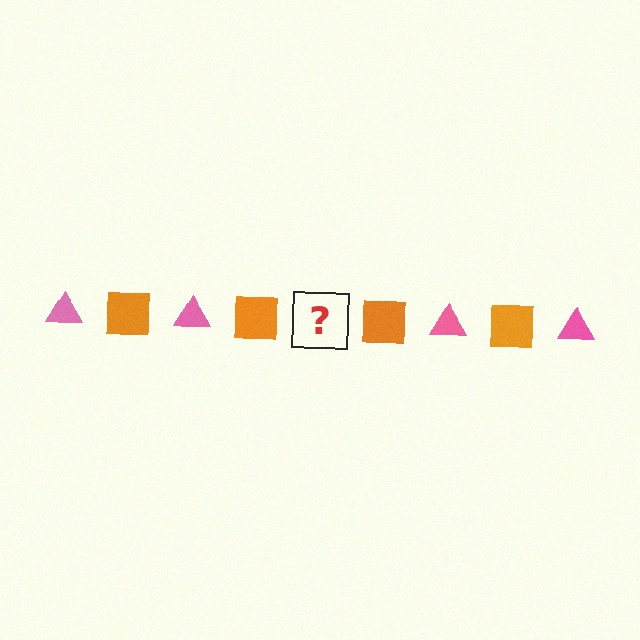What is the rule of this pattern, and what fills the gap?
The rule is that the pattern alternates between pink triangle and orange square. The gap should be filled with a pink triangle.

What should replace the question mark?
The question mark should be replaced with a pink triangle.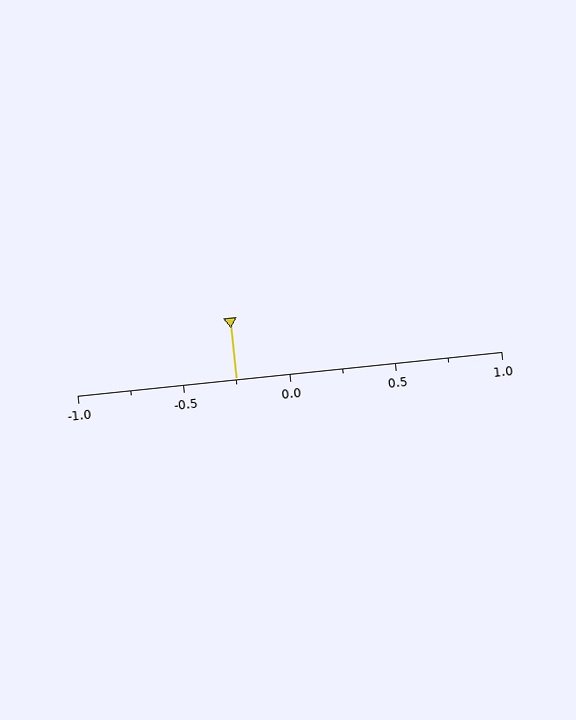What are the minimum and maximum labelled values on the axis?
The axis runs from -1.0 to 1.0.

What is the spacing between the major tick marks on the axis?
The major ticks are spaced 0.5 apart.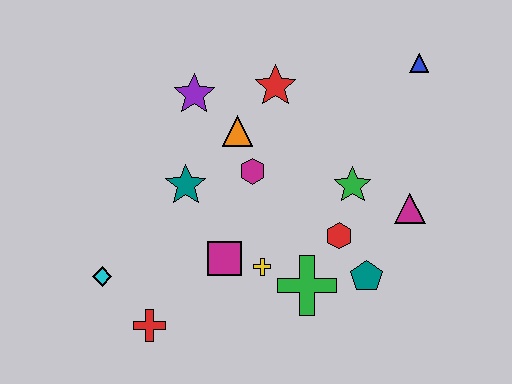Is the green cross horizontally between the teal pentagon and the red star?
Yes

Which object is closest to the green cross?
The yellow cross is closest to the green cross.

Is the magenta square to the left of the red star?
Yes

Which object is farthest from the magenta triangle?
The cyan diamond is farthest from the magenta triangle.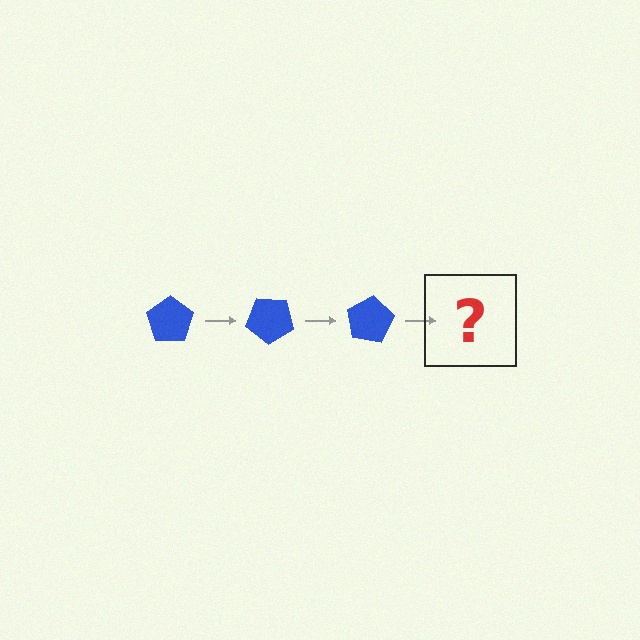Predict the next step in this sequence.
The next step is a blue pentagon rotated 120 degrees.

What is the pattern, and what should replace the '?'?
The pattern is that the pentagon rotates 40 degrees each step. The '?' should be a blue pentagon rotated 120 degrees.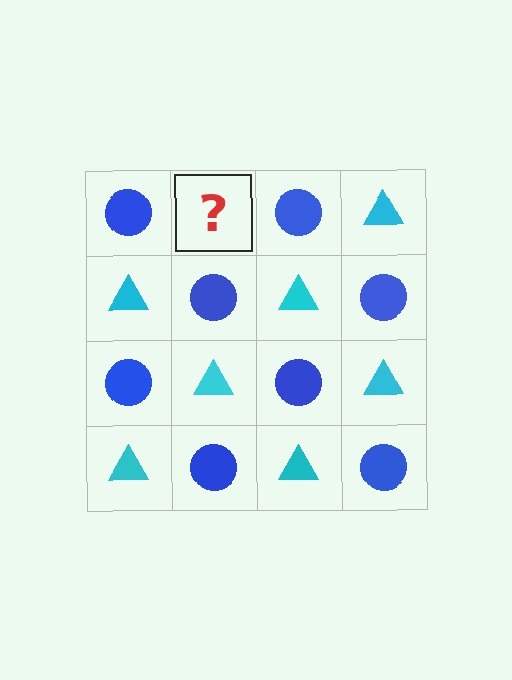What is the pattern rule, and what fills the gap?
The rule is that it alternates blue circle and cyan triangle in a checkerboard pattern. The gap should be filled with a cyan triangle.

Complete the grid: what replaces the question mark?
The question mark should be replaced with a cyan triangle.